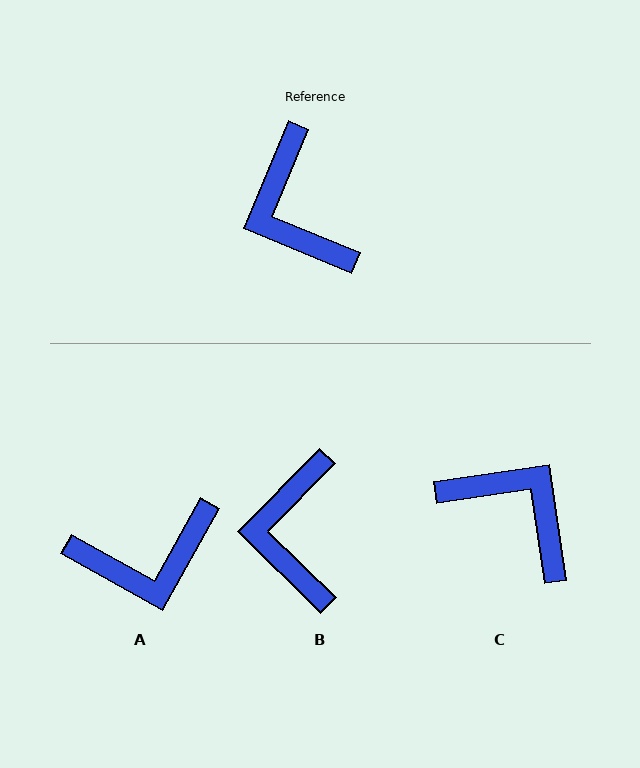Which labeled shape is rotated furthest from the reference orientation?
C, about 149 degrees away.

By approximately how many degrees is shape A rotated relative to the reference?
Approximately 83 degrees counter-clockwise.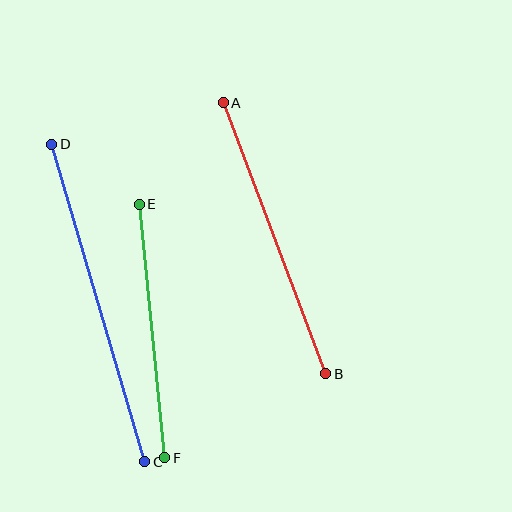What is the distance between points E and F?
The distance is approximately 255 pixels.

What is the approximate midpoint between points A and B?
The midpoint is at approximately (275, 238) pixels.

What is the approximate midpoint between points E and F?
The midpoint is at approximately (152, 331) pixels.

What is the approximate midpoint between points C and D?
The midpoint is at approximately (98, 303) pixels.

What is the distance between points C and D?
The distance is approximately 331 pixels.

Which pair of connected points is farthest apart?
Points C and D are farthest apart.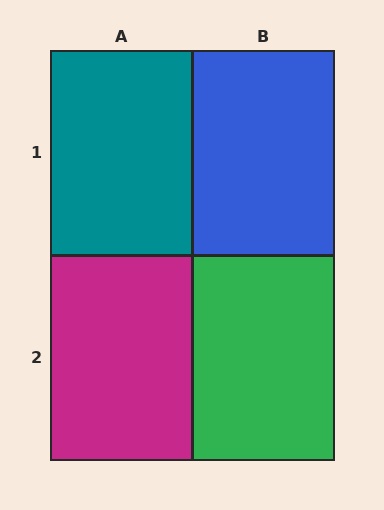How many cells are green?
1 cell is green.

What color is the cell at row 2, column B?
Green.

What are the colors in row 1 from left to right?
Teal, blue.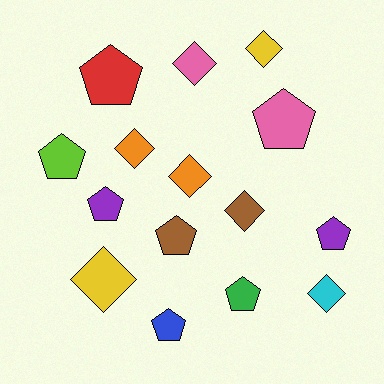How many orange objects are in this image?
There are 2 orange objects.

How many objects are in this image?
There are 15 objects.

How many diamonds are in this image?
There are 7 diamonds.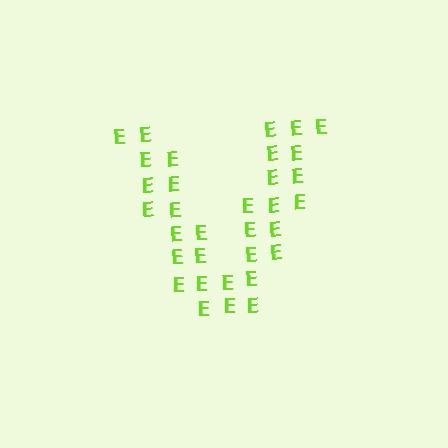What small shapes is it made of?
It is made of small letter E's.